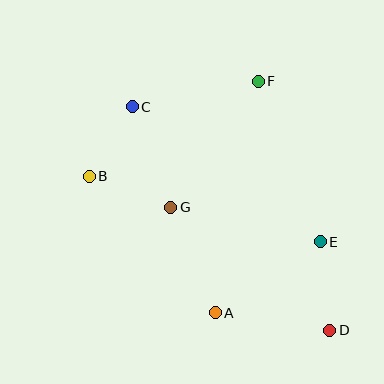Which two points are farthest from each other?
Points C and D are farthest from each other.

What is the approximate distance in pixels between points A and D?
The distance between A and D is approximately 116 pixels.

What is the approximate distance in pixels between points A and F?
The distance between A and F is approximately 235 pixels.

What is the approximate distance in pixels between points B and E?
The distance between B and E is approximately 240 pixels.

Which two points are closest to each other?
Points B and C are closest to each other.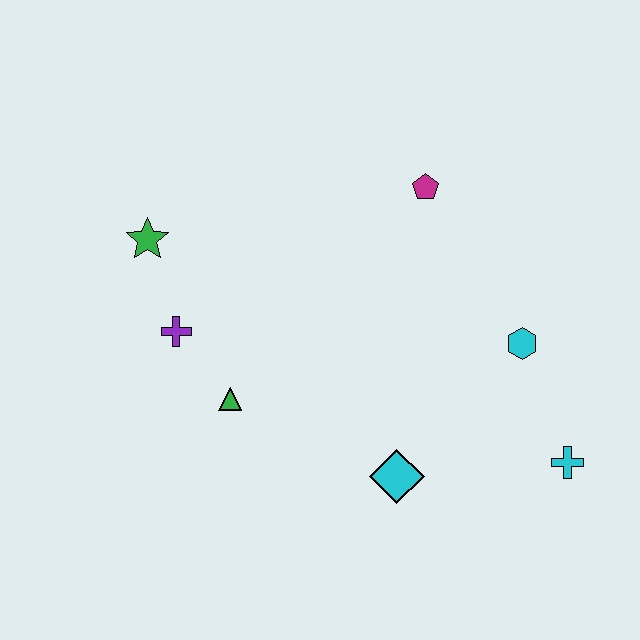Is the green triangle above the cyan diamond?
Yes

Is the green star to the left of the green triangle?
Yes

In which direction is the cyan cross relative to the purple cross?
The cyan cross is to the right of the purple cross.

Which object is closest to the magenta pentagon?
The cyan hexagon is closest to the magenta pentagon.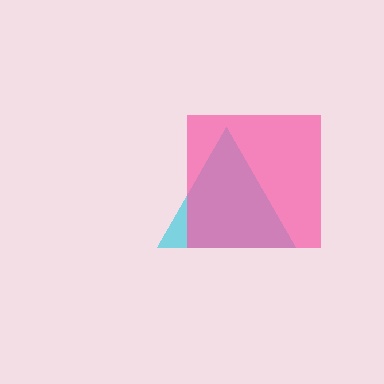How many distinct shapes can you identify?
There are 2 distinct shapes: a cyan triangle, a pink square.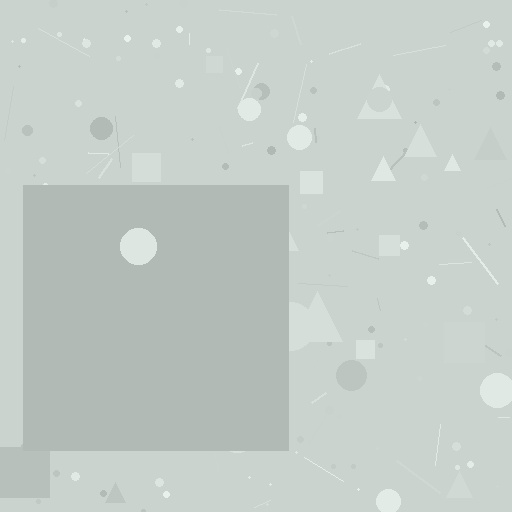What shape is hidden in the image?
A square is hidden in the image.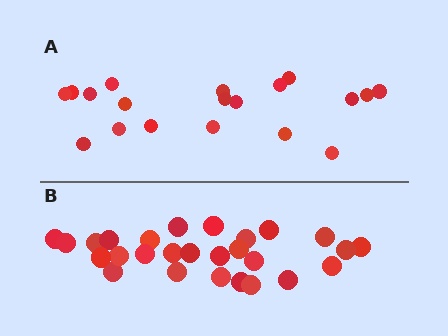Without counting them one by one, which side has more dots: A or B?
Region B (the bottom region) has more dots.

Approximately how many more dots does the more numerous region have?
Region B has roughly 8 or so more dots than region A.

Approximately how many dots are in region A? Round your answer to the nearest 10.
About 20 dots. (The exact count is 19, which rounds to 20.)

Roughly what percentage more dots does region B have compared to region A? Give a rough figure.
About 40% more.